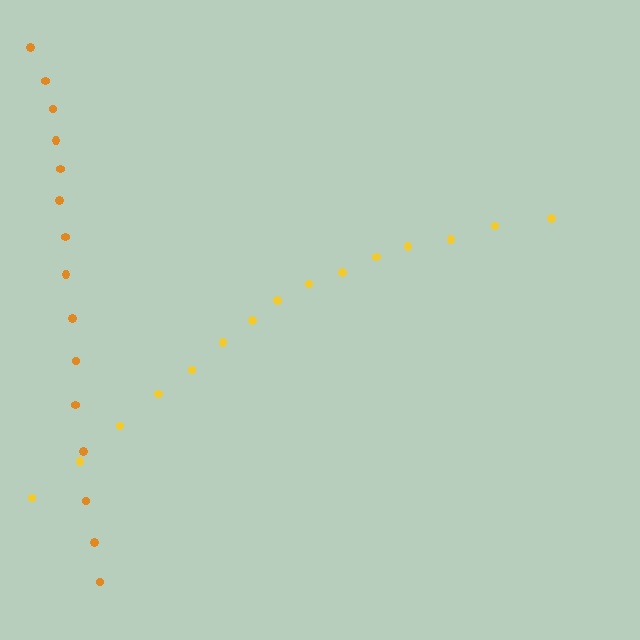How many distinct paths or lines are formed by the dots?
There are 2 distinct paths.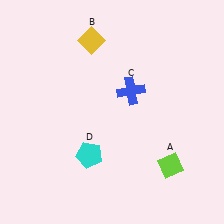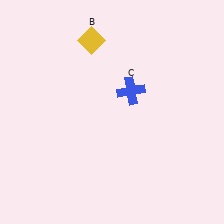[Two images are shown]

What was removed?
The lime diamond (A), the cyan pentagon (D) were removed in Image 2.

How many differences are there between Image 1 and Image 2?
There are 2 differences between the two images.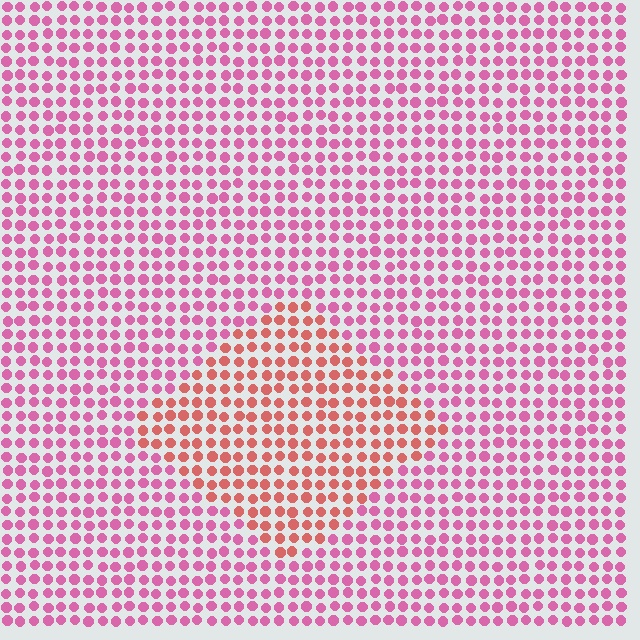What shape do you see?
I see a diamond.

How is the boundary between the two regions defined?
The boundary is defined purely by a slight shift in hue (about 35 degrees). Spacing, size, and orientation are identical on both sides.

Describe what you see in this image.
The image is filled with small pink elements in a uniform arrangement. A diamond-shaped region is visible where the elements are tinted to a slightly different hue, forming a subtle color boundary.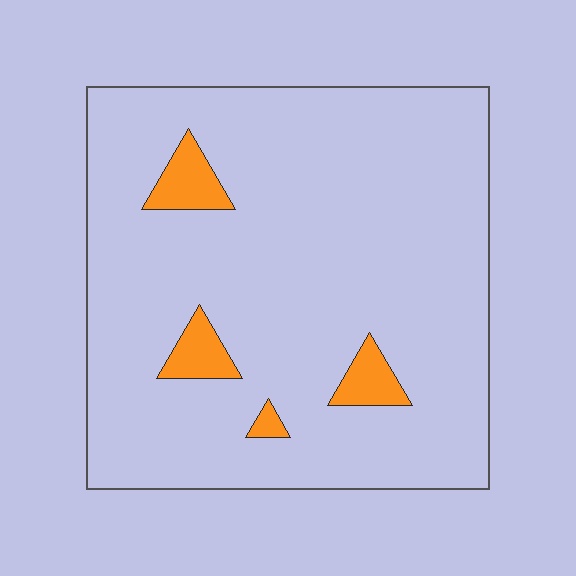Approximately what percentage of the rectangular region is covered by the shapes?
Approximately 5%.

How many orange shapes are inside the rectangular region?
4.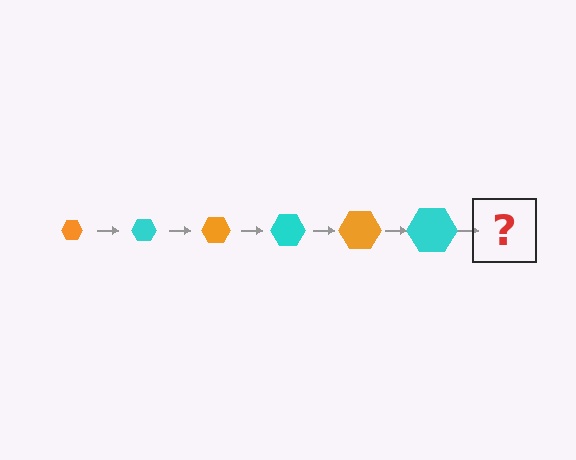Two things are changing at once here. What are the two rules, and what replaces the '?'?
The two rules are that the hexagon grows larger each step and the color cycles through orange and cyan. The '?' should be an orange hexagon, larger than the previous one.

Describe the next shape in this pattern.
It should be an orange hexagon, larger than the previous one.